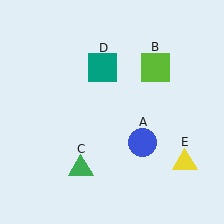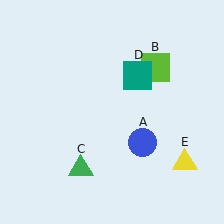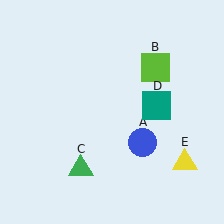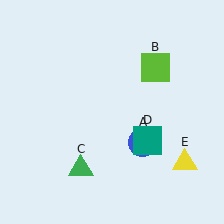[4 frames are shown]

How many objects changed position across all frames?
1 object changed position: teal square (object D).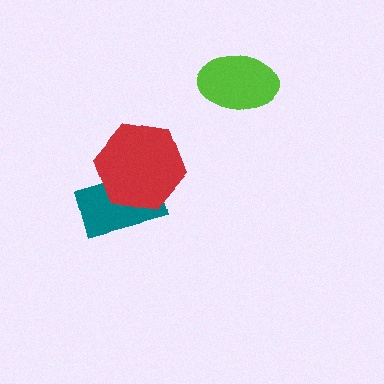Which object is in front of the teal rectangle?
The red hexagon is in front of the teal rectangle.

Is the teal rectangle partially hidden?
Yes, it is partially covered by another shape.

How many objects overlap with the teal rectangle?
1 object overlaps with the teal rectangle.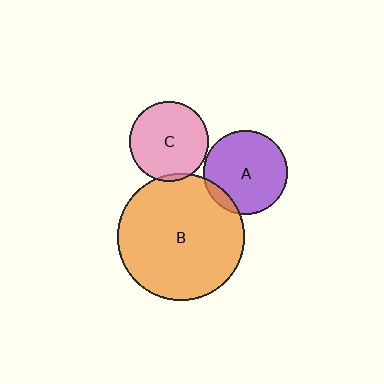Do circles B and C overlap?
Yes.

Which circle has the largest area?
Circle B (orange).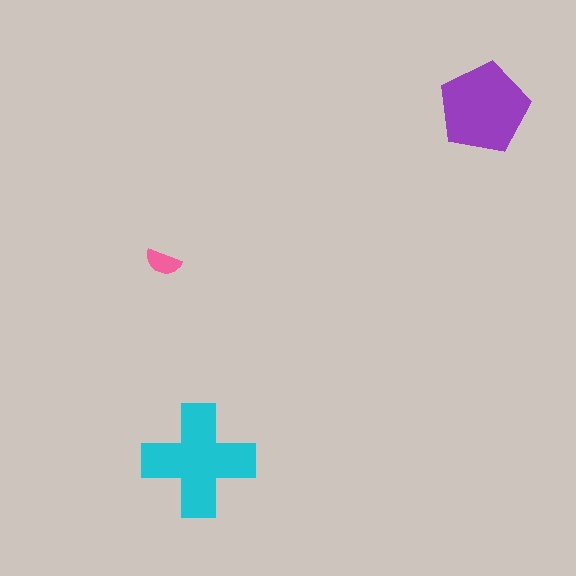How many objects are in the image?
There are 3 objects in the image.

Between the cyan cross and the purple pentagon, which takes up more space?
The cyan cross.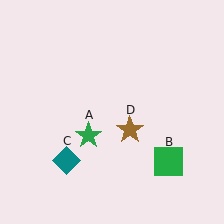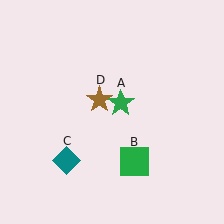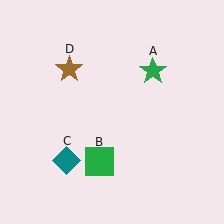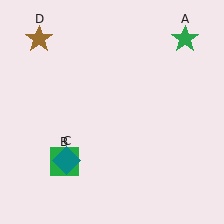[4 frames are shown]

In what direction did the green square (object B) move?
The green square (object B) moved left.